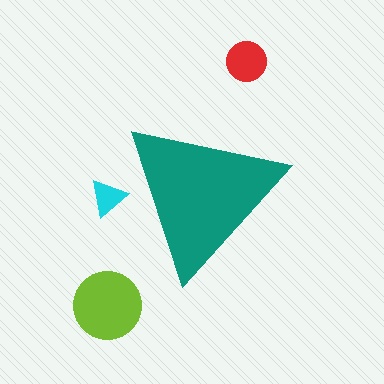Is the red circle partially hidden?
No, the red circle is fully visible.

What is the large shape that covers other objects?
A teal triangle.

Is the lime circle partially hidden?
No, the lime circle is fully visible.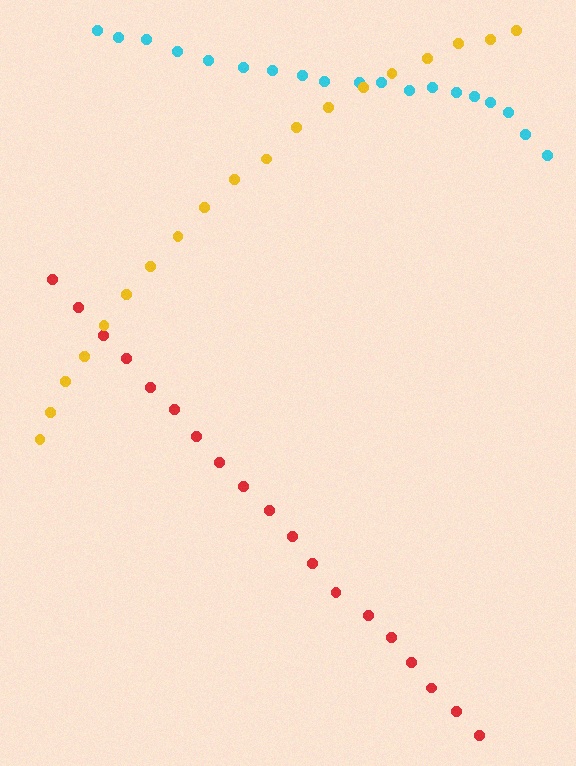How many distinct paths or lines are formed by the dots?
There are 3 distinct paths.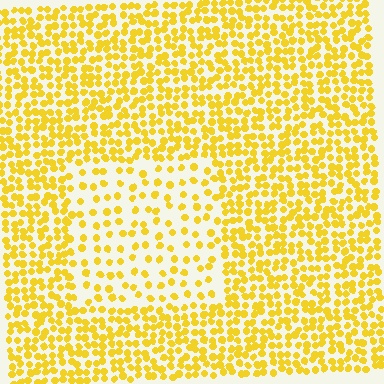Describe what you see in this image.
The image contains small yellow elements arranged at two different densities. A rectangle-shaped region is visible where the elements are less densely packed than the surrounding area.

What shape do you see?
I see a rectangle.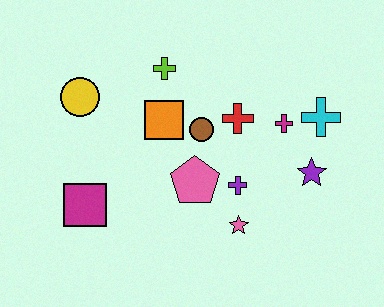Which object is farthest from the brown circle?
The magenta square is farthest from the brown circle.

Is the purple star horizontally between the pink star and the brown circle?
No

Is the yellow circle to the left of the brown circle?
Yes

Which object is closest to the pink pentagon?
The purple cross is closest to the pink pentagon.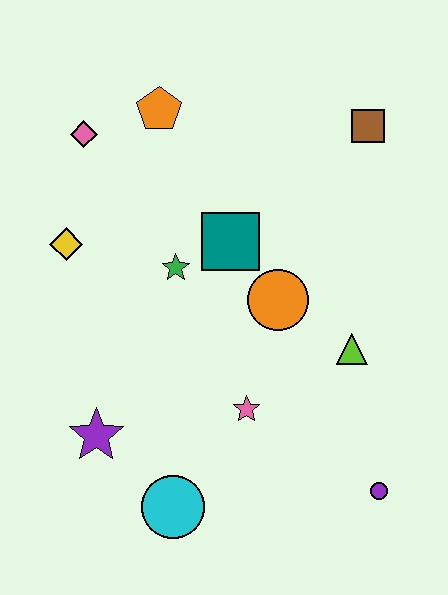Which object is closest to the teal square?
The green star is closest to the teal square.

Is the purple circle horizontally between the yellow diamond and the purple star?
No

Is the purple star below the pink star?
Yes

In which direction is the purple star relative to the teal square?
The purple star is below the teal square.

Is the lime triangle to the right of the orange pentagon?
Yes